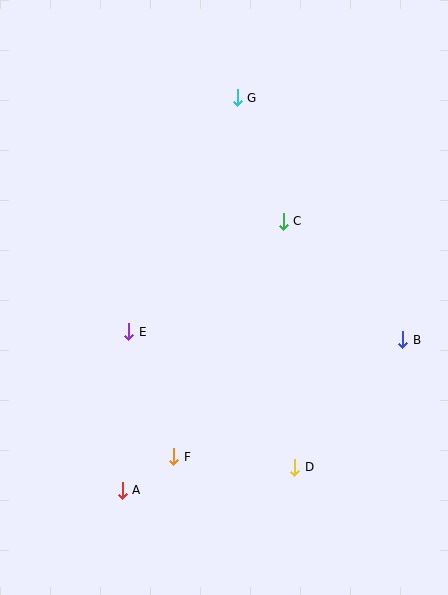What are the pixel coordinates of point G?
Point G is at (237, 98).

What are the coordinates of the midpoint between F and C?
The midpoint between F and C is at (228, 339).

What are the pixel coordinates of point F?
Point F is at (174, 457).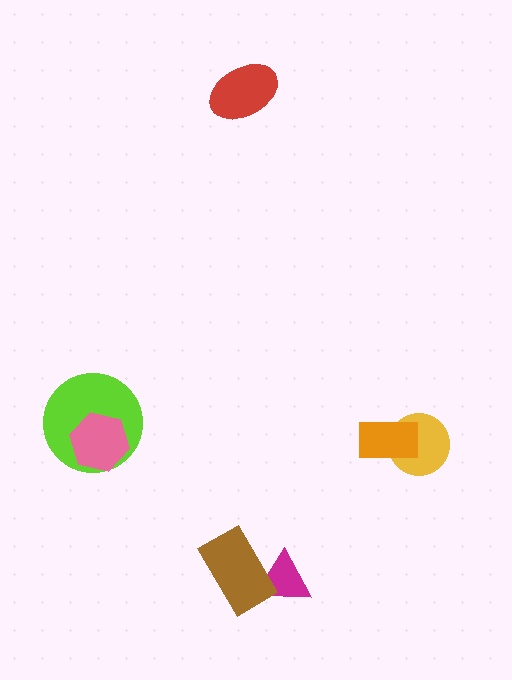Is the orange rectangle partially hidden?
No, no other shape covers it.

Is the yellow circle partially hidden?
Yes, it is partially covered by another shape.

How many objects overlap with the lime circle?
1 object overlaps with the lime circle.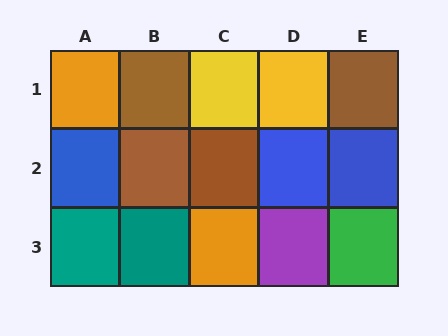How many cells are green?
1 cell is green.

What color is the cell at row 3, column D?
Purple.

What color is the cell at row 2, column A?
Blue.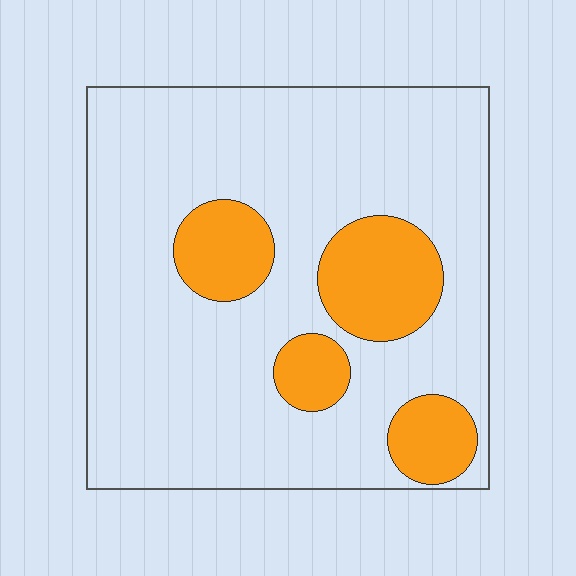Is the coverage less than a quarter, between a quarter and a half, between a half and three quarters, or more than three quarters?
Less than a quarter.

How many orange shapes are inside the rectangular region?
4.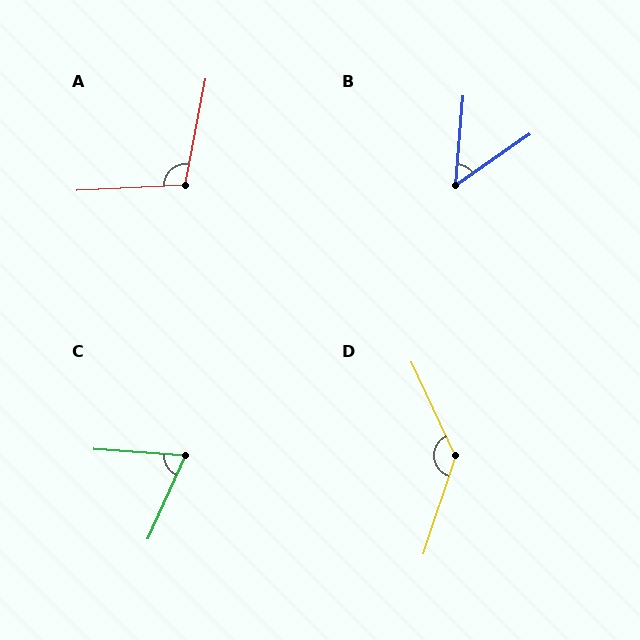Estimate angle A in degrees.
Approximately 104 degrees.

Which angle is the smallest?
B, at approximately 51 degrees.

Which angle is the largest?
D, at approximately 137 degrees.